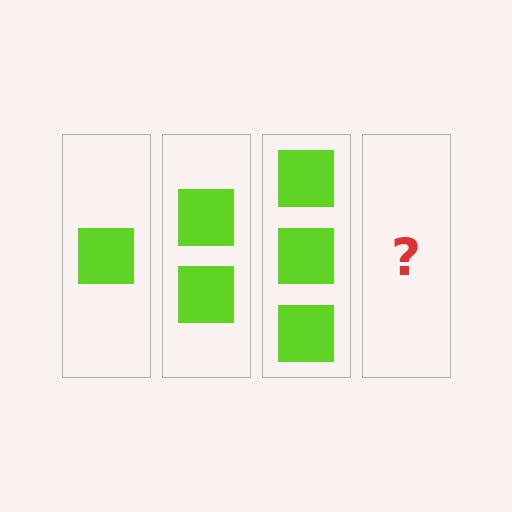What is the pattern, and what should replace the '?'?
The pattern is that each step adds one more square. The '?' should be 4 squares.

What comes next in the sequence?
The next element should be 4 squares.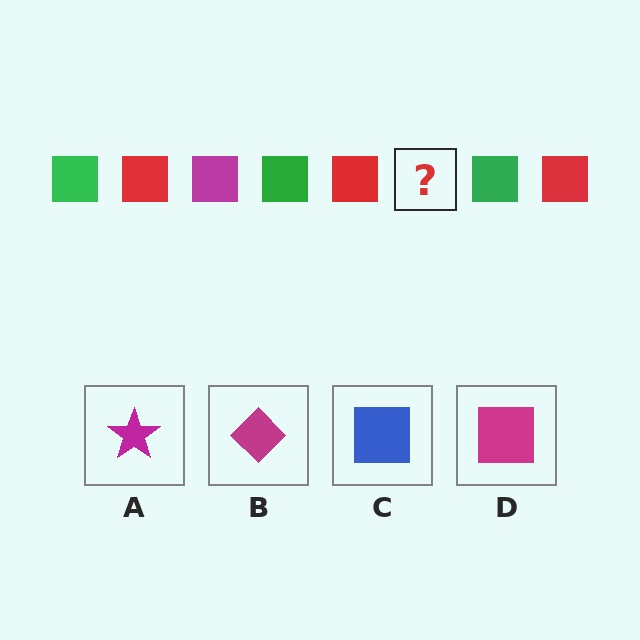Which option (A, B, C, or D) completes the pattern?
D.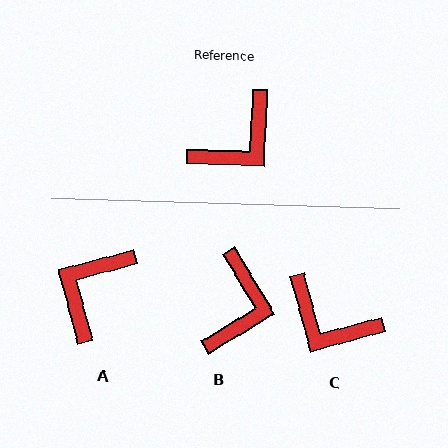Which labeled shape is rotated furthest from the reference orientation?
A, about 163 degrees away.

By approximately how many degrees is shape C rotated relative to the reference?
Approximately 72 degrees clockwise.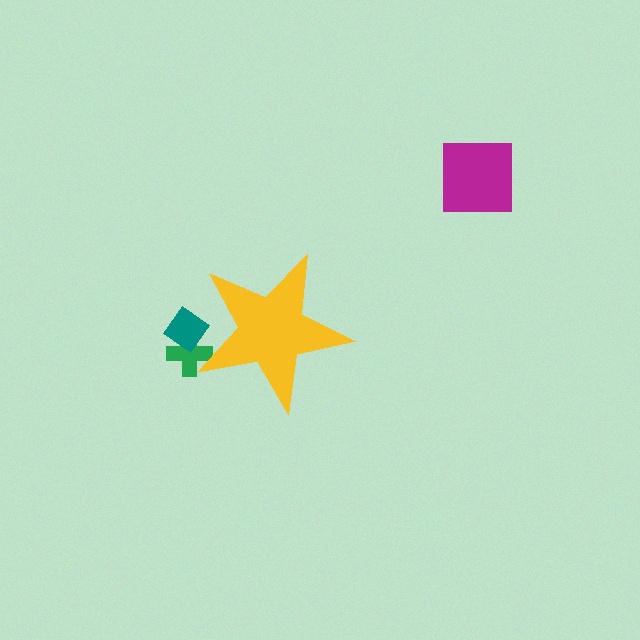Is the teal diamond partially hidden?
Yes, the teal diamond is partially hidden behind the yellow star.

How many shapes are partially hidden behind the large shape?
2 shapes are partially hidden.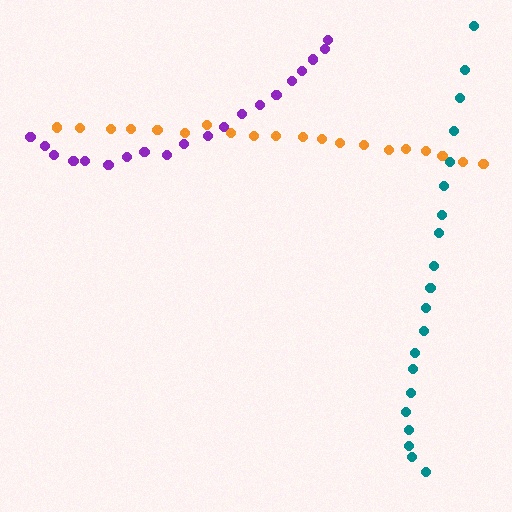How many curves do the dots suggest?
There are 3 distinct paths.